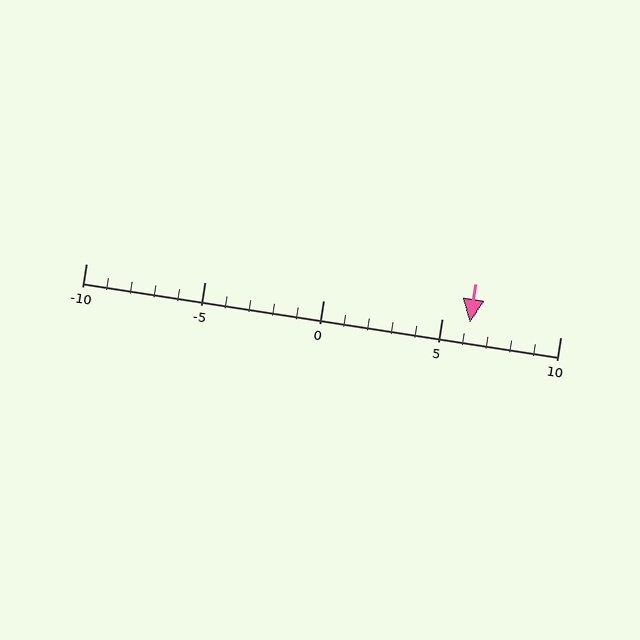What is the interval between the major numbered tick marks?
The major tick marks are spaced 5 units apart.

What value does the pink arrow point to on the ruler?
The pink arrow points to approximately 6.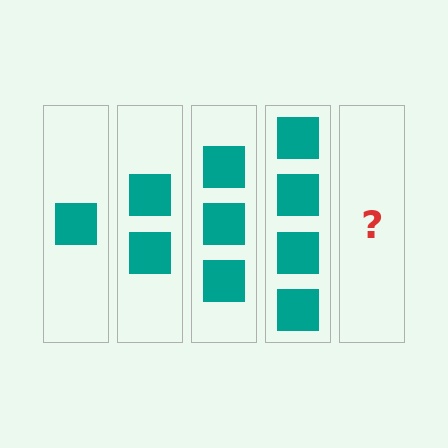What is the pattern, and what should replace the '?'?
The pattern is that each step adds one more square. The '?' should be 5 squares.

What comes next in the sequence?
The next element should be 5 squares.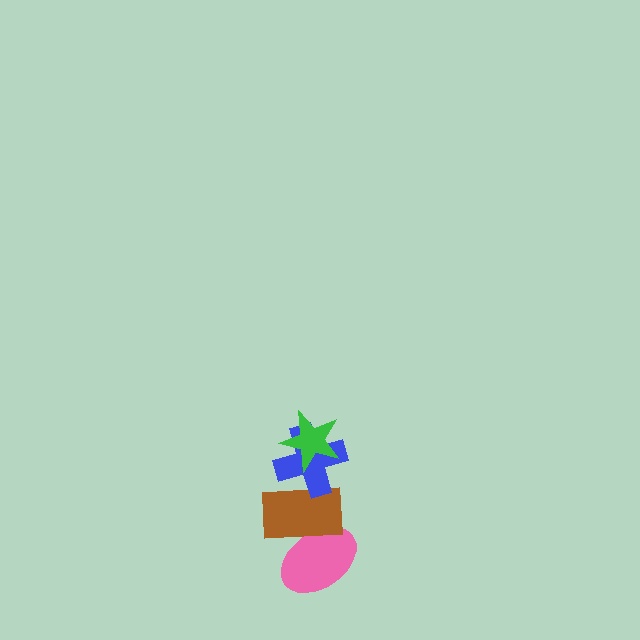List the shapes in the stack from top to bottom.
From top to bottom: the green star, the blue cross, the brown rectangle, the pink ellipse.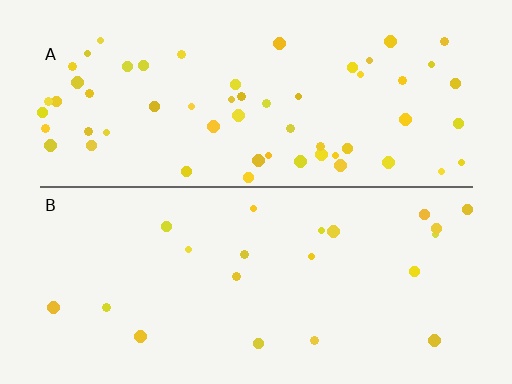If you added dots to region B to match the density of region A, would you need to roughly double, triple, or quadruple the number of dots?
Approximately triple.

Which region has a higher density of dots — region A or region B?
A (the top).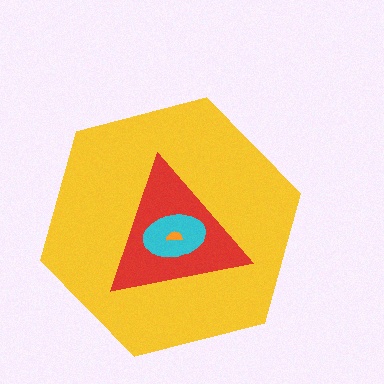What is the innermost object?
The orange semicircle.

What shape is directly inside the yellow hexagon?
The red triangle.